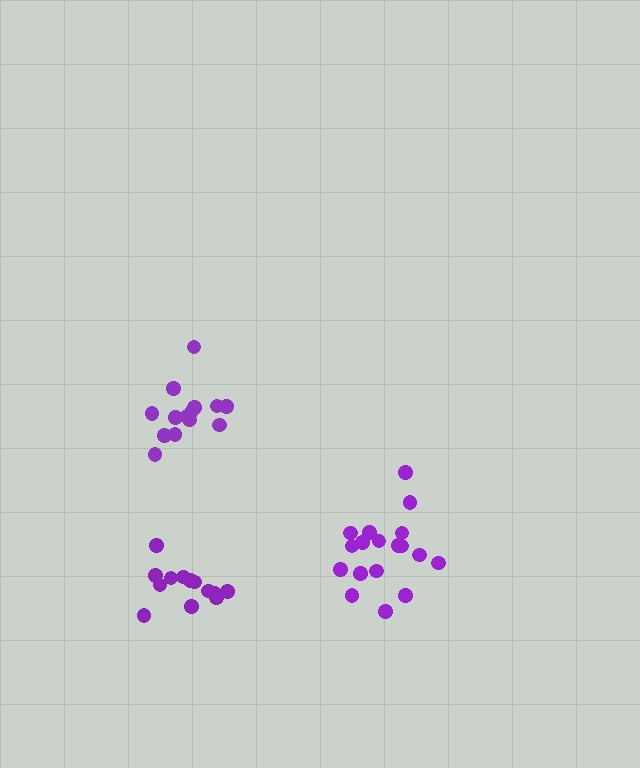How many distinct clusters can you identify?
There are 3 distinct clusters.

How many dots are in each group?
Group 1: 18 dots, Group 2: 13 dots, Group 3: 14 dots (45 total).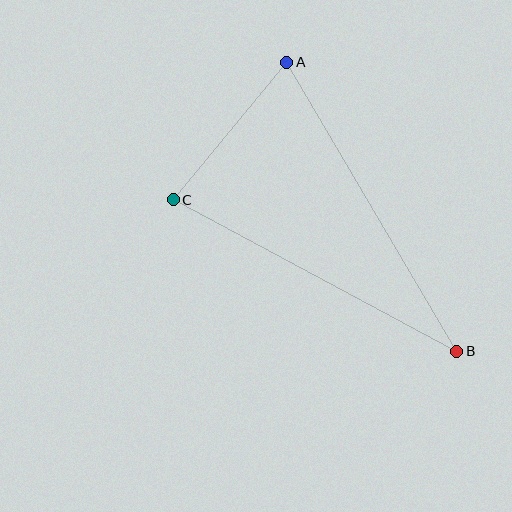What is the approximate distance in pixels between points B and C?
The distance between B and C is approximately 321 pixels.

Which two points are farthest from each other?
Points A and B are farthest from each other.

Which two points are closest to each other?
Points A and C are closest to each other.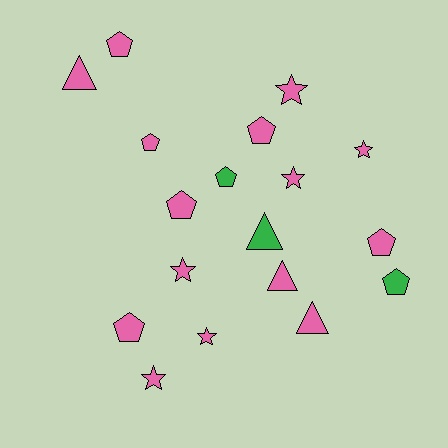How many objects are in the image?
There are 18 objects.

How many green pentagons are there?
There are 2 green pentagons.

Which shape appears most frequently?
Pentagon, with 8 objects.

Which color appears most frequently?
Pink, with 15 objects.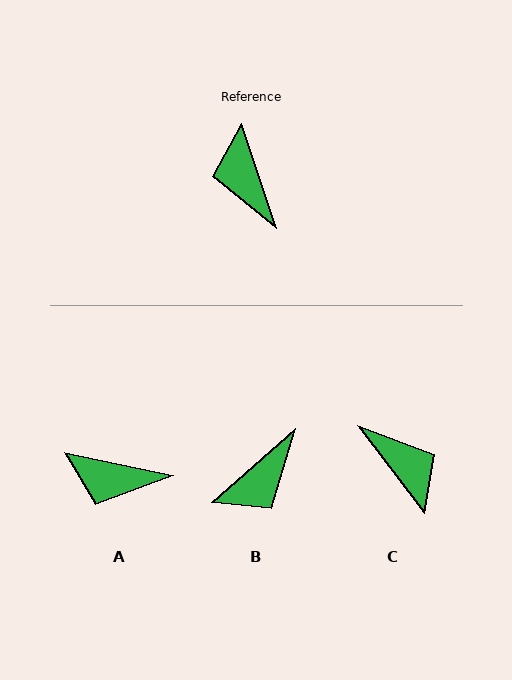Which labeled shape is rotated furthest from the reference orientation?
C, about 161 degrees away.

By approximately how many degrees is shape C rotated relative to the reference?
Approximately 161 degrees clockwise.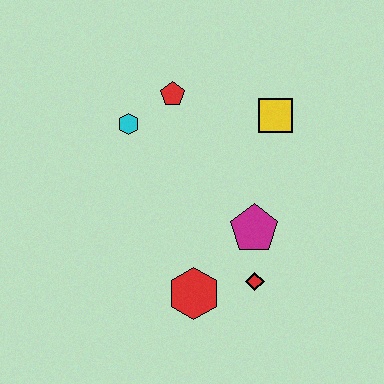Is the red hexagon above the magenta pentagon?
No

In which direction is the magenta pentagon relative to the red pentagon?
The magenta pentagon is below the red pentagon.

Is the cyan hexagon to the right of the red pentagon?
No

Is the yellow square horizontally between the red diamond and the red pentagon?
No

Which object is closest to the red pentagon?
The cyan hexagon is closest to the red pentagon.